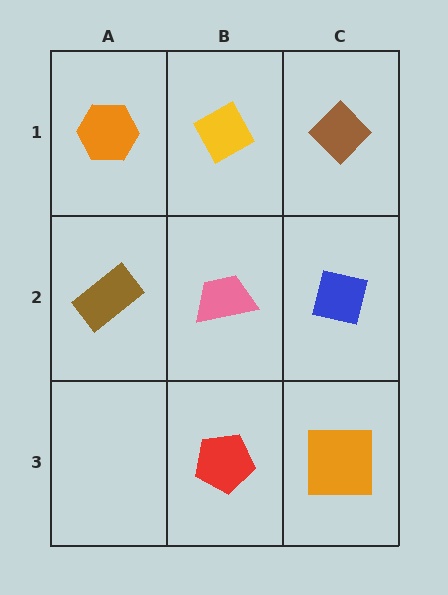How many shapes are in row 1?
3 shapes.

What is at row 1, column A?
An orange hexagon.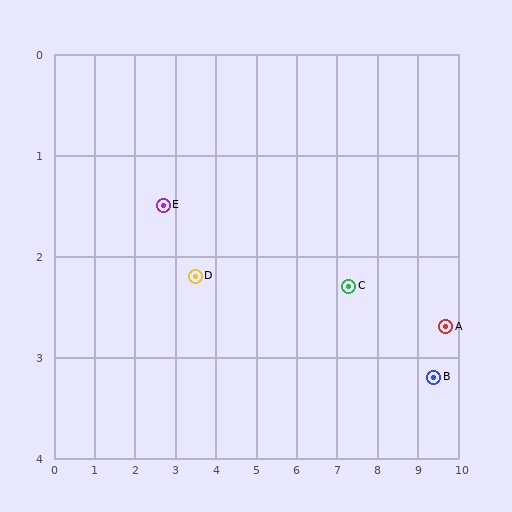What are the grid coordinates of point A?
Point A is at approximately (9.7, 2.7).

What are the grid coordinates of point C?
Point C is at approximately (7.3, 2.3).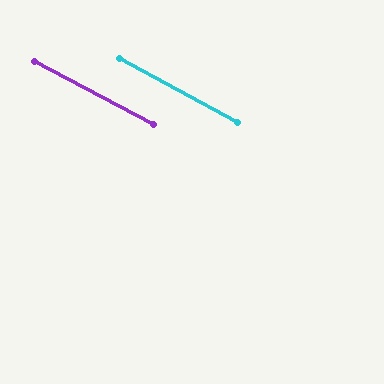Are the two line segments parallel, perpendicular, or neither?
Parallel — their directions differ by only 0.4°.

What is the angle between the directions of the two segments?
Approximately 0 degrees.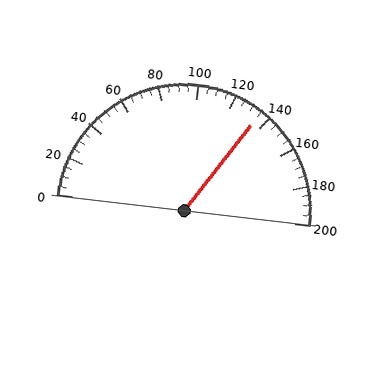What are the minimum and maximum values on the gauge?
The gauge ranges from 0 to 200.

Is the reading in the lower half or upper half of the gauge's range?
The reading is in the upper half of the range (0 to 200).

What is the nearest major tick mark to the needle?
The nearest major tick mark is 140.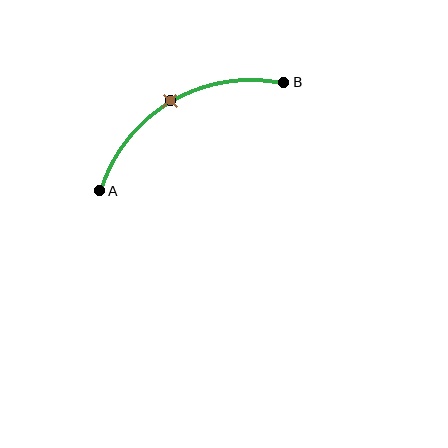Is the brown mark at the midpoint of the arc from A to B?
Yes. The brown mark lies on the arc at equal arc-length from both A and B — it is the arc midpoint.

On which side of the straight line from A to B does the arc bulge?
The arc bulges above the straight line connecting A and B.